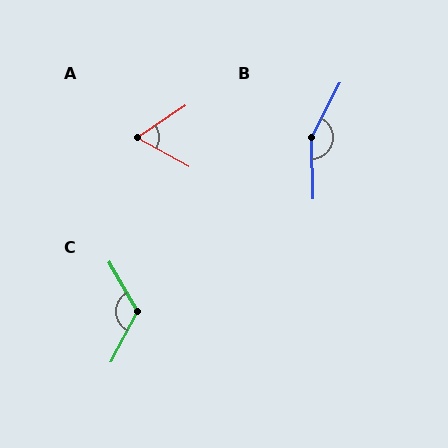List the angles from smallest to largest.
A (63°), C (122°), B (151°).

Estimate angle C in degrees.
Approximately 122 degrees.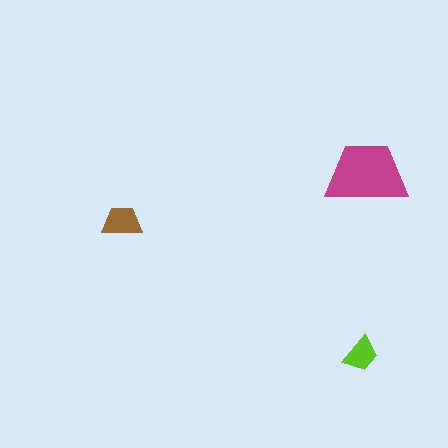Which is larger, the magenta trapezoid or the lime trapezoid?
The magenta one.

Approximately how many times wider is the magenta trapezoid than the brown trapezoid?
About 2 times wider.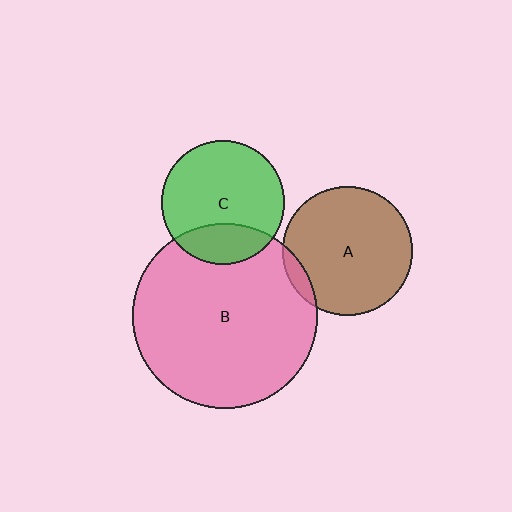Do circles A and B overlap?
Yes.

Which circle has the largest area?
Circle B (pink).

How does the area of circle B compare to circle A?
Approximately 2.0 times.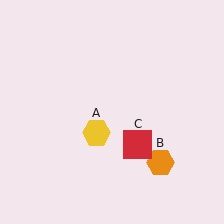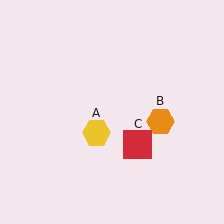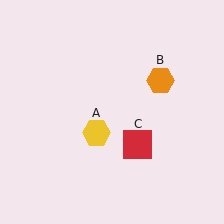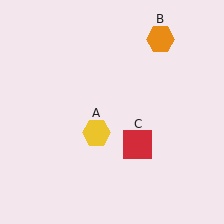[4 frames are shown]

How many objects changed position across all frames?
1 object changed position: orange hexagon (object B).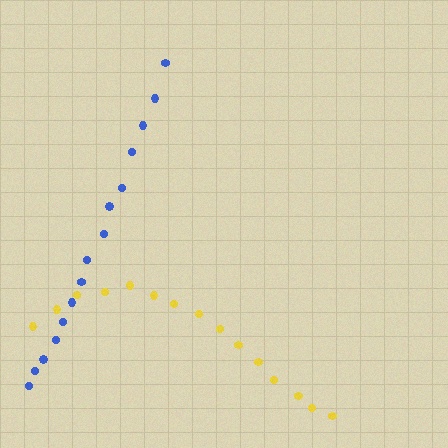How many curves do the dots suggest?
There are 2 distinct paths.